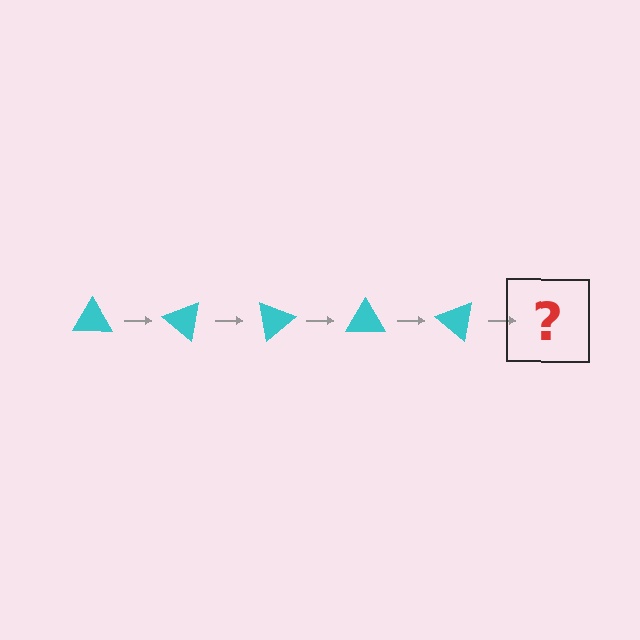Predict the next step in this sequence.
The next step is a cyan triangle rotated 200 degrees.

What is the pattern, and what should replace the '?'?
The pattern is that the triangle rotates 40 degrees each step. The '?' should be a cyan triangle rotated 200 degrees.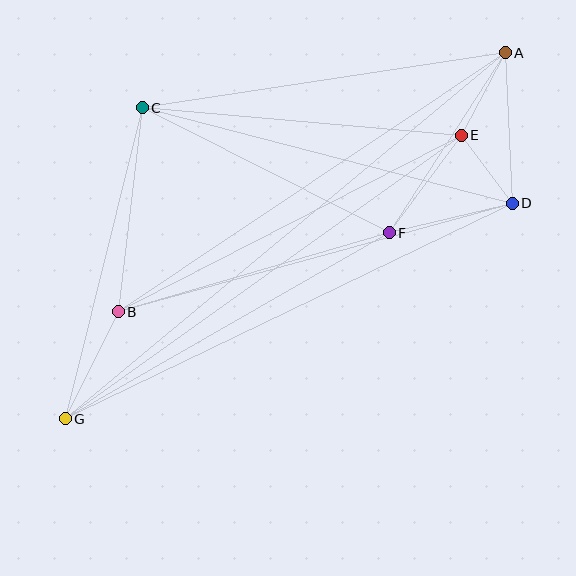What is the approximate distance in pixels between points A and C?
The distance between A and C is approximately 368 pixels.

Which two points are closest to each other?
Points D and E are closest to each other.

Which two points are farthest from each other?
Points A and G are farthest from each other.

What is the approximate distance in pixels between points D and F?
The distance between D and F is approximately 127 pixels.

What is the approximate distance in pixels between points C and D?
The distance between C and D is approximately 382 pixels.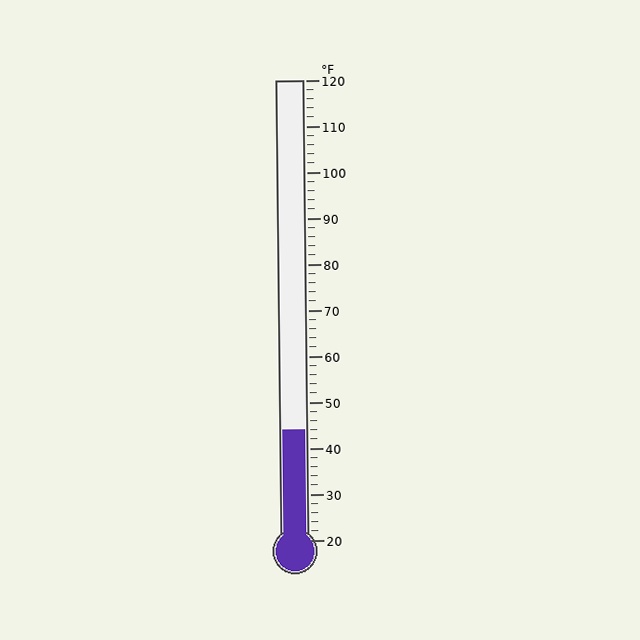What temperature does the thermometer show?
The thermometer shows approximately 44°F.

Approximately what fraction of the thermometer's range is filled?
The thermometer is filled to approximately 25% of its range.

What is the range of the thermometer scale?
The thermometer scale ranges from 20°F to 120°F.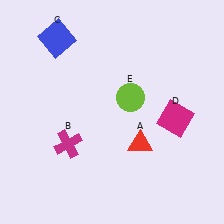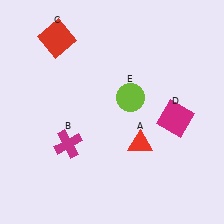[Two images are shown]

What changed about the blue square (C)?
In Image 1, C is blue. In Image 2, it changed to red.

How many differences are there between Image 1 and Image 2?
There is 1 difference between the two images.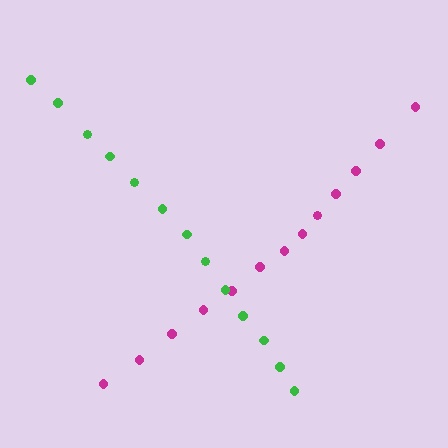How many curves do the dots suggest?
There are 2 distinct paths.